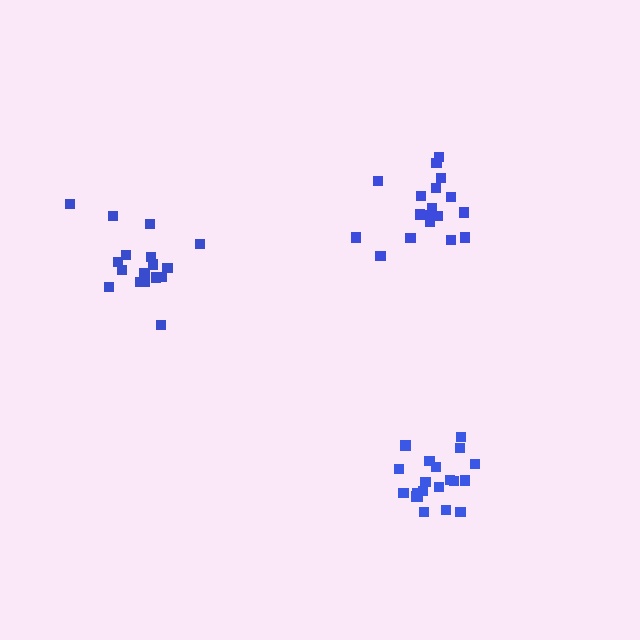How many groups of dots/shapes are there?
There are 3 groups.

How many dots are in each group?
Group 1: 17 dots, Group 2: 20 dots, Group 3: 18 dots (55 total).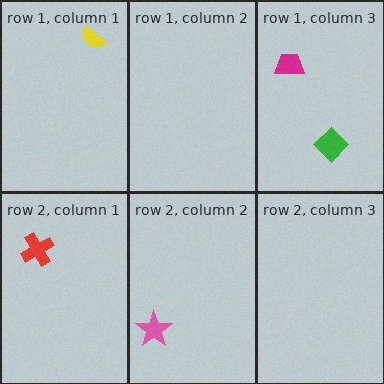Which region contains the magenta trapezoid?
The row 1, column 3 region.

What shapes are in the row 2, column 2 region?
The pink star.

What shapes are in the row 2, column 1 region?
The red cross.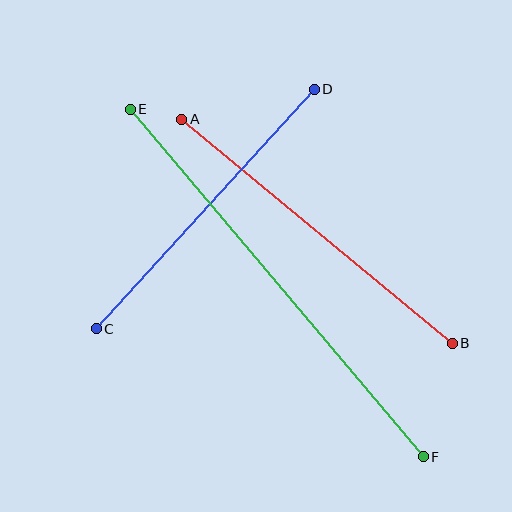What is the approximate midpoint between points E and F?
The midpoint is at approximately (277, 283) pixels.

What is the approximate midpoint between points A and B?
The midpoint is at approximately (317, 231) pixels.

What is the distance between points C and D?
The distance is approximately 324 pixels.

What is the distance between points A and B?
The distance is approximately 351 pixels.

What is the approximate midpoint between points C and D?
The midpoint is at approximately (205, 209) pixels.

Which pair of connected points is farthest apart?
Points E and F are farthest apart.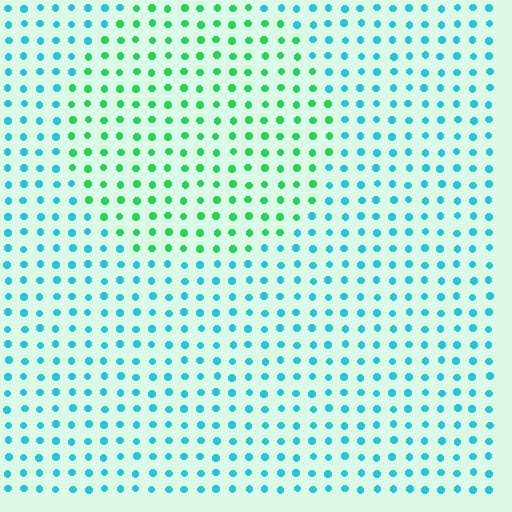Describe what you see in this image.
The image is filled with small cyan elements in a uniform arrangement. A circle-shaped region is visible where the elements are tinted to a slightly different hue, forming a subtle color boundary.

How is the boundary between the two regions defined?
The boundary is defined purely by a slight shift in hue (about 49 degrees). Spacing, size, and orientation are identical on both sides.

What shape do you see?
I see a circle.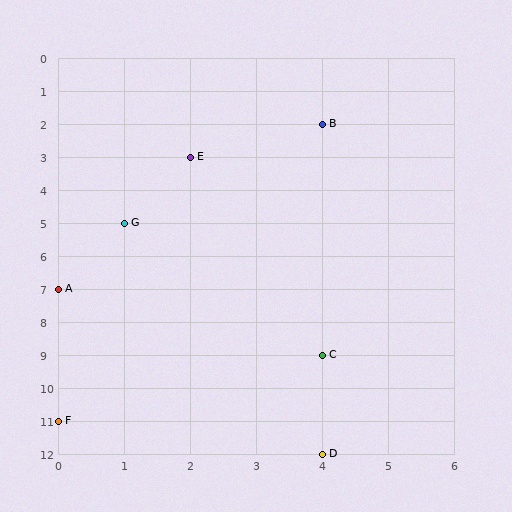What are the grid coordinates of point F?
Point F is at grid coordinates (0, 11).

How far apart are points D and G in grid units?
Points D and G are 3 columns and 7 rows apart (about 7.6 grid units diagonally).